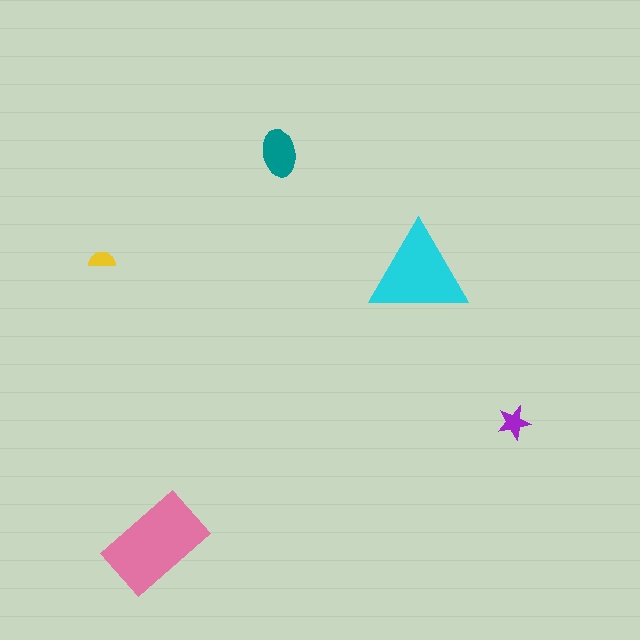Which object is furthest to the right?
The purple star is rightmost.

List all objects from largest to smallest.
The pink rectangle, the cyan triangle, the teal ellipse, the purple star, the yellow semicircle.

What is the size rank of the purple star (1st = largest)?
4th.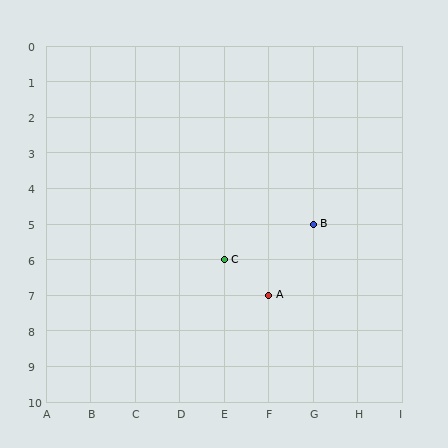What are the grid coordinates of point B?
Point B is at grid coordinates (G, 5).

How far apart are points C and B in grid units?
Points C and B are 2 columns and 1 row apart (about 2.2 grid units diagonally).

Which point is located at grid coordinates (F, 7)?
Point A is at (F, 7).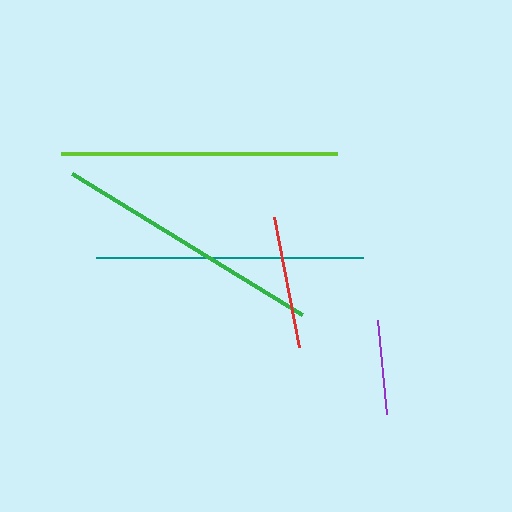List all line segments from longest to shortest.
From longest to shortest: lime, green, teal, red, purple.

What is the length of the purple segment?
The purple segment is approximately 94 pixels long.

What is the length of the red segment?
The red segment is approximately 132 pixels long.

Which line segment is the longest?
The lime line is the longest at approximately 276 pixels.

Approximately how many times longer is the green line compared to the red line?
The green line is approximately 2.0 times the length of the red line.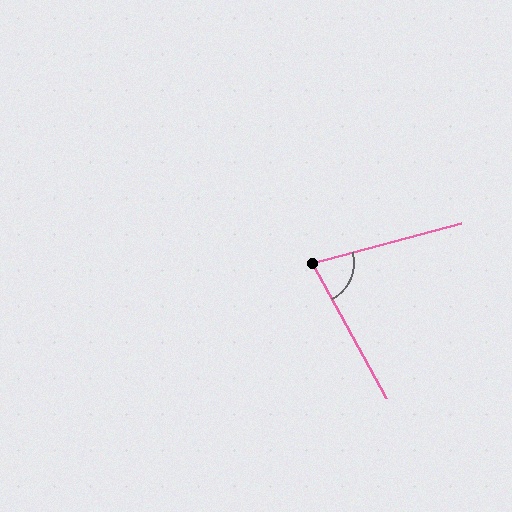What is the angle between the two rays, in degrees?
Approximately 76 degrees.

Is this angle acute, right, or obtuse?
It is acute.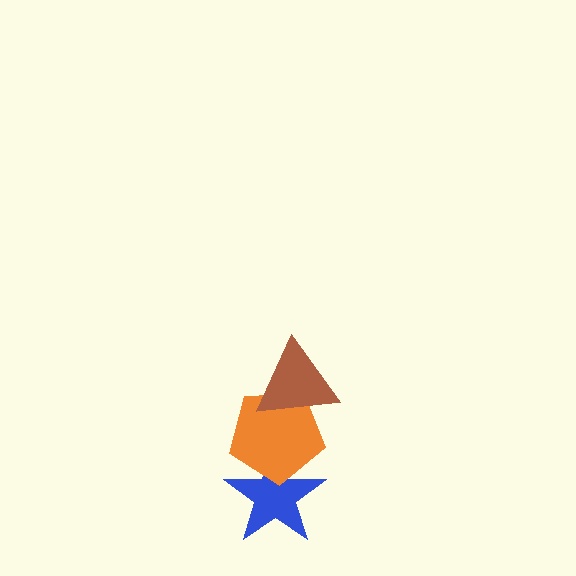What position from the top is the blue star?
The blue star is 3rd from the top.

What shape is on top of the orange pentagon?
The brown triangle is on top of the orange pentagon.